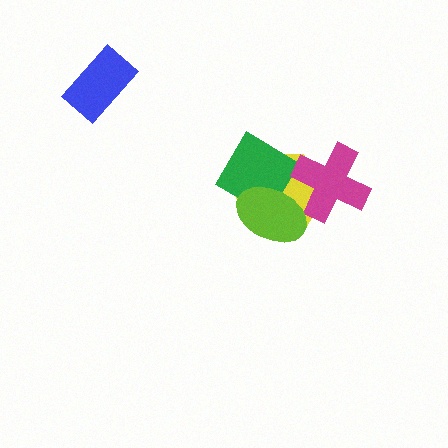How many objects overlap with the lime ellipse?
3 objects overlap with the lime ellipse.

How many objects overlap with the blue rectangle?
0 objects overlap with the blue rectangle.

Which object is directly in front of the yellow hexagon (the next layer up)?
The green diamond is directly in front of the yellow hexagon.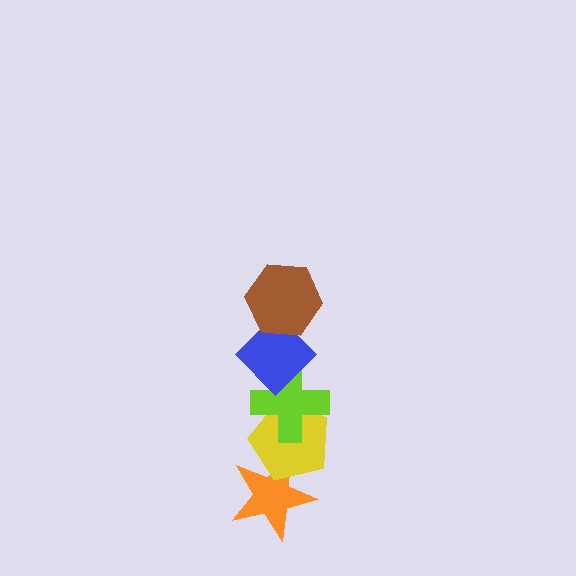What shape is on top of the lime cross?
The blue diamond is on top of the lime cross.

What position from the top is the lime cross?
The lime cross is 3rd from the top.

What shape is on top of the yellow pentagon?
The lime cross is on top of the yellow pentagon.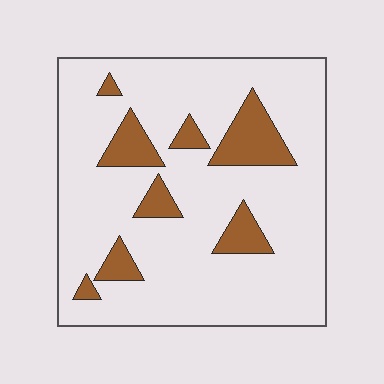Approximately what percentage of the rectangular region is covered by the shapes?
Approximately 15%.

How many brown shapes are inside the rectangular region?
8.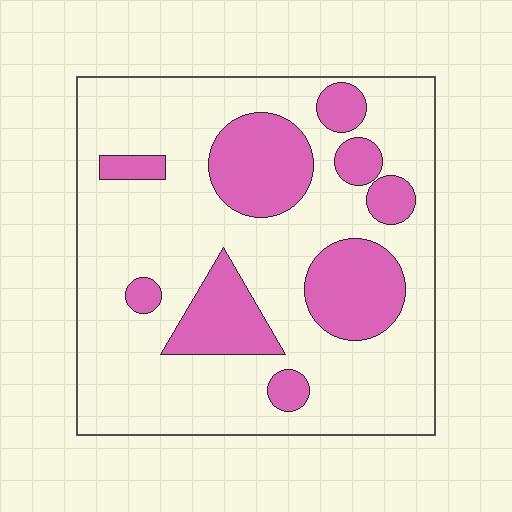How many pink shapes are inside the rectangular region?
9.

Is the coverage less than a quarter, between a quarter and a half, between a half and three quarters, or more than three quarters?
Between a quarter and a half.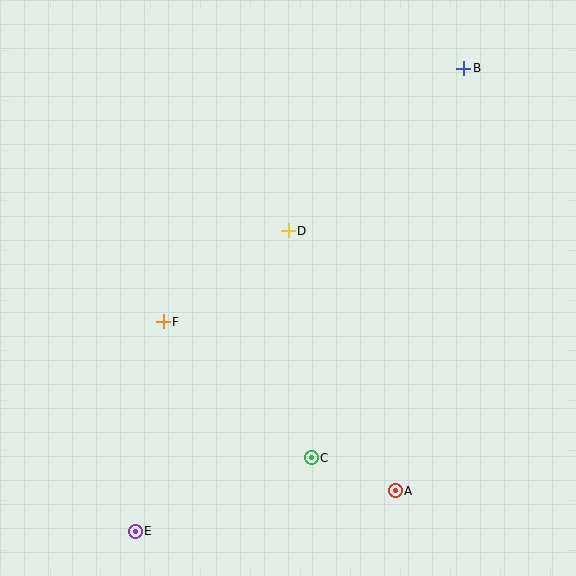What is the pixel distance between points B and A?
The distance between B and A is 428 pixels.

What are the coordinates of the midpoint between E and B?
The midpoint between E and B is at (300, 300).